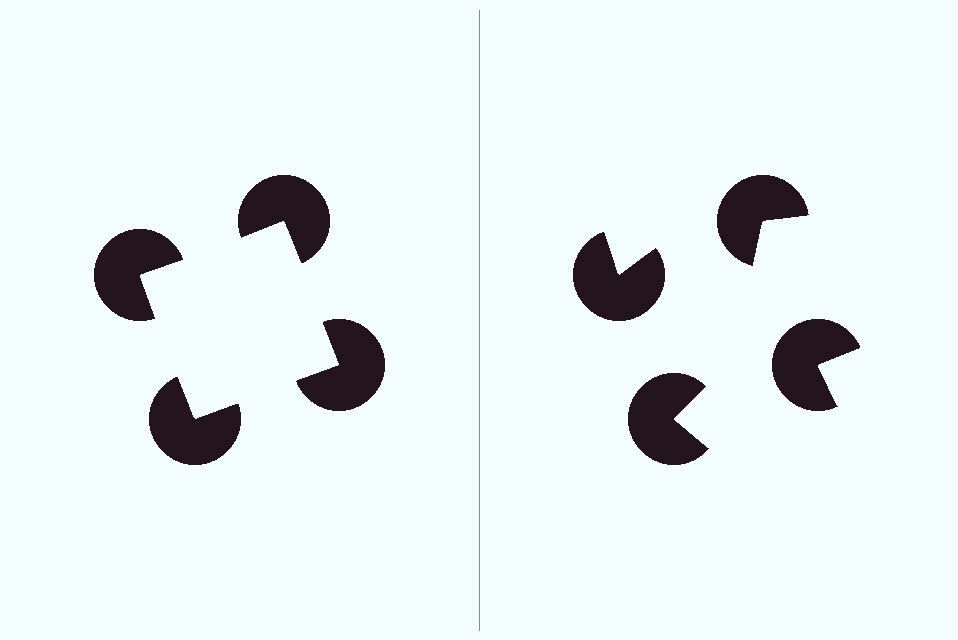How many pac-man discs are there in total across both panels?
8 — 4 on each side.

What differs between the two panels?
The pac-man discs are positioned identically on both sides; only the wedge orientations differ. On the left they align to a square; on the right they are misaligned.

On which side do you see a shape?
An illusory square appears on the left side. On the right side the wedge cuts are rotated, so no coherent shape forms.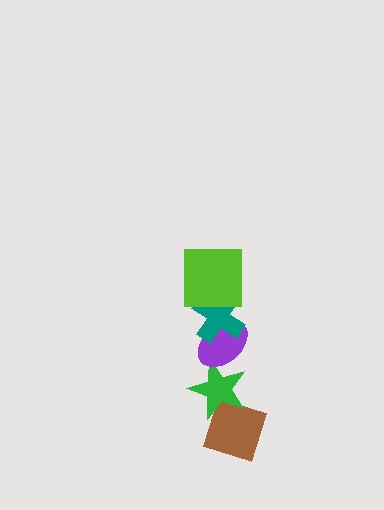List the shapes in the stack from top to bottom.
From top to bottom: the lime square, the teal cross, the purple ellipse, the green star, the brown diamond.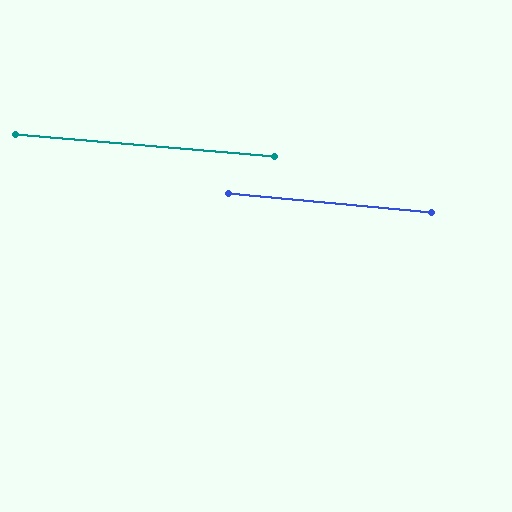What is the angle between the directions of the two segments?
Approximately 1 degree.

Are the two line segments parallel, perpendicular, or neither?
Parallel — their directions differ by only 0.7°.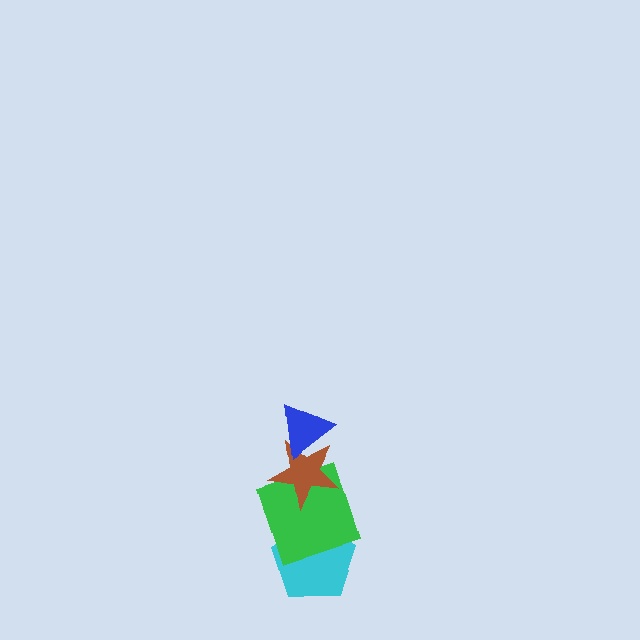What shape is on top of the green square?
The brown star is on top of the green square.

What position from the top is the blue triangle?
The blue triangle is 1st from the top.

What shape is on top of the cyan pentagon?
The green square is on top of the cyan pentagon.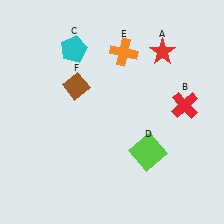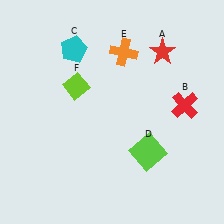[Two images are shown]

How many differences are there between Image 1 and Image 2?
There is 1 difference between the two images.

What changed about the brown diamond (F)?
In Image 1, F is brown. In Image 2, it changed to lime.